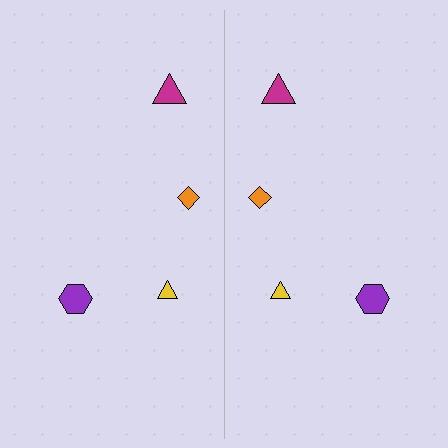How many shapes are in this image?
There are 8 shapes in this image.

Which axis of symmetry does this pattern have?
The pattern has a vertical axis of symmetry running through the center of the image.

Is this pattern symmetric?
Yes, this pattern has bilateral (reflection) symmetry.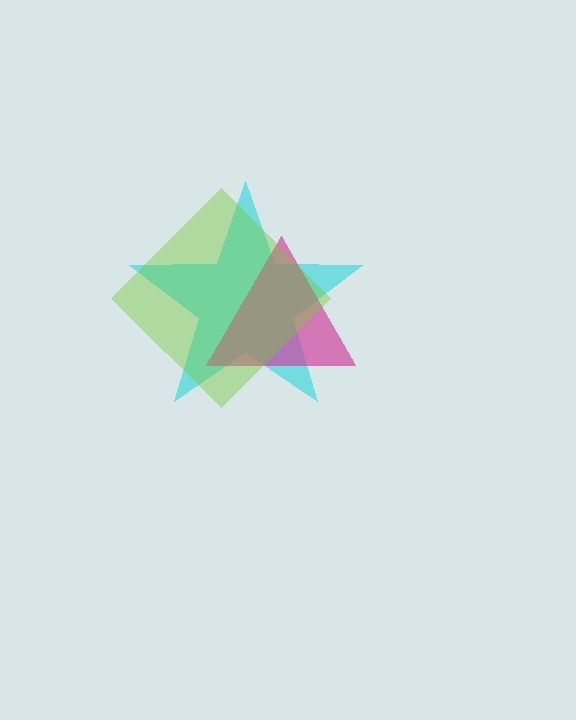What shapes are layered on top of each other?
The layered shapes are: a cyan star, a magenta triangle, a lime diamond.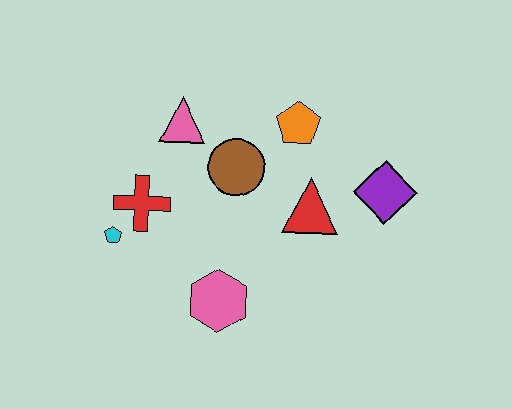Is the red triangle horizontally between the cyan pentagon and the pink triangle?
No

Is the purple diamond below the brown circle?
Yes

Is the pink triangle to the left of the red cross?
No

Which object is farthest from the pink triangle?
The purple diamond is farthest from the pink triangle.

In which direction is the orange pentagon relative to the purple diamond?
The orange pentagon is to the left of the purple diamond.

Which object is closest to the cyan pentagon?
The red cross is closest to the cyan pentagon.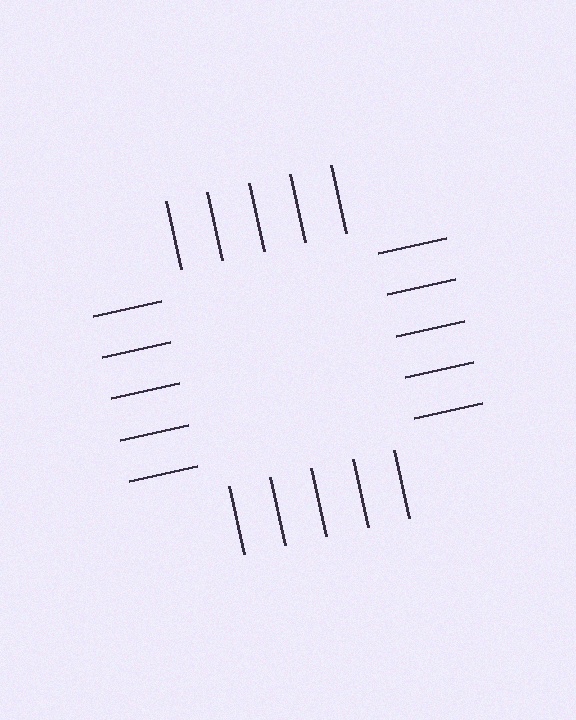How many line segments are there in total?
20 — 5 along each of the 4 edges.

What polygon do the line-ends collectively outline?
An illusory square — the line segments terminate on its edges but no continuous stroke is drawn.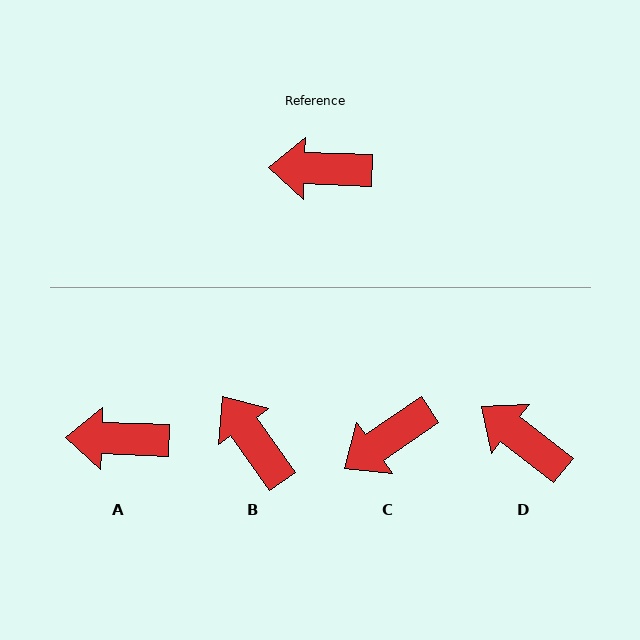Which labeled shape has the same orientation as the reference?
A.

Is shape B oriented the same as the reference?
No, it is off by about 53 degrees.